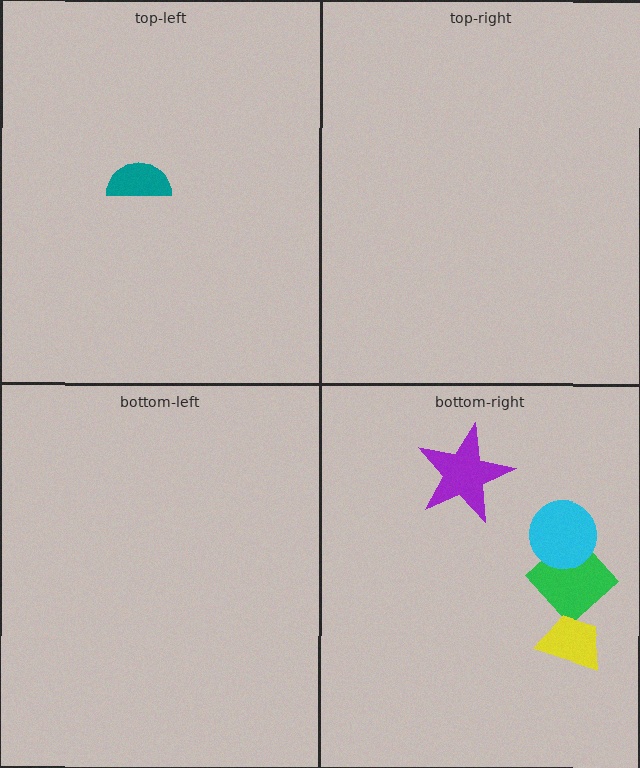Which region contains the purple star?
The bottom-right region.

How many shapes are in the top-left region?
1.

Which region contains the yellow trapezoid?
The bottom-right region.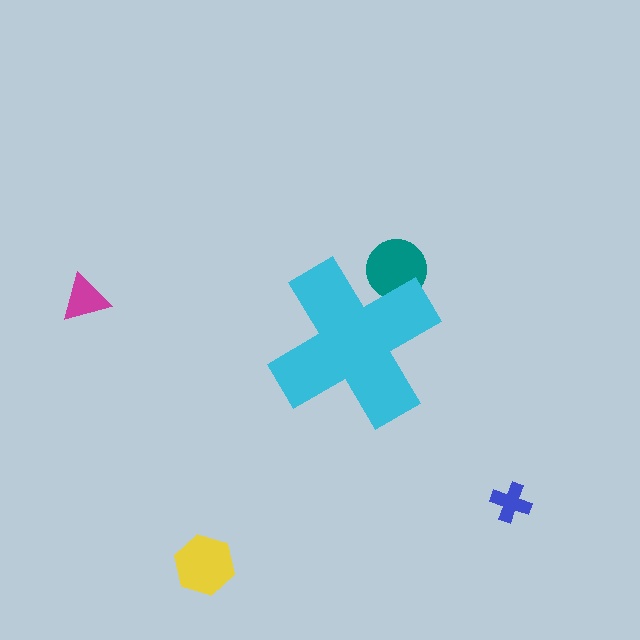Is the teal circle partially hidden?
Yes, the teal circle is partially hidden behind the cyan cross.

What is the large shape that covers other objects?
A cyan cross.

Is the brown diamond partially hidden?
Yes, the brown diamond is partially hidden behind the cyan cross.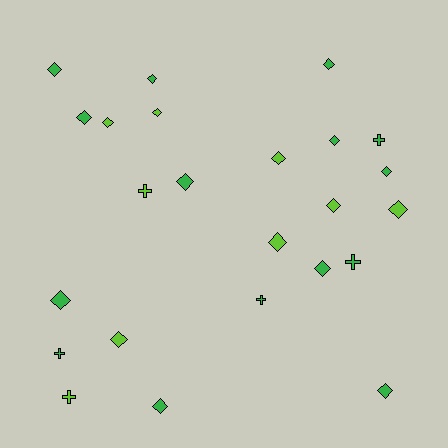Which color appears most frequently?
Green, with 15 objects.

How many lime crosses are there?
There are 2 lime crosses.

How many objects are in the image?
There are 24 objects.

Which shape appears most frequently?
Diamond, with 18 objects.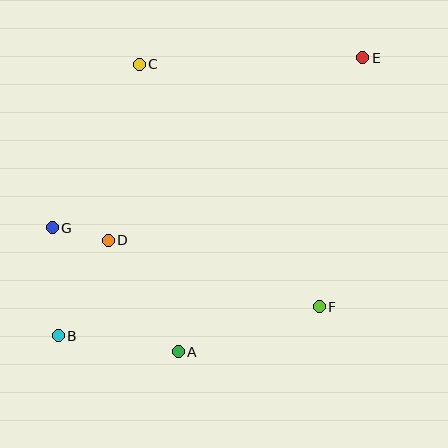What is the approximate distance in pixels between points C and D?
The distance between C and D is approximately 178 pixels.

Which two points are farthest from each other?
Points B and E are farthest from each other.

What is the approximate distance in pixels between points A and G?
The distance between A and G is approximately 177 pixels.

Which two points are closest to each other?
Points D and G are closest to each other.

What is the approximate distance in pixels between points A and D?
The distance between A and D is approximately 132 pixels.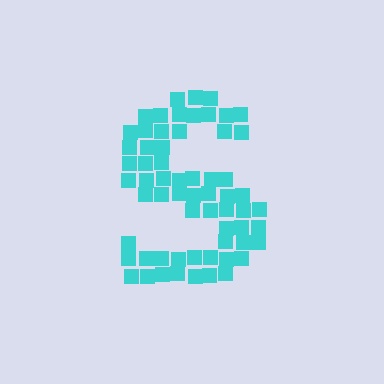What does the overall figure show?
The overall figure shows the letter S.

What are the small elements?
The small elements are squares.